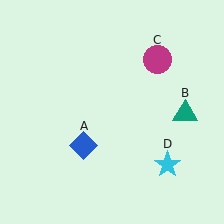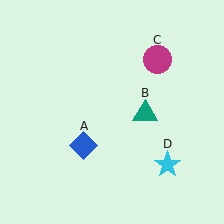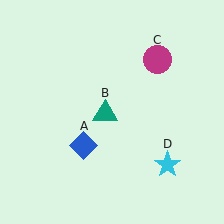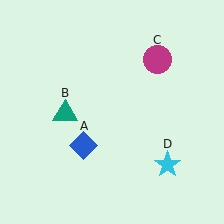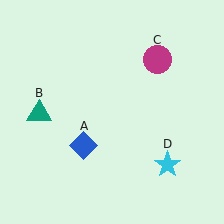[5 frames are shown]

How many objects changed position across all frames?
1 object changed position: teal triangle (object B).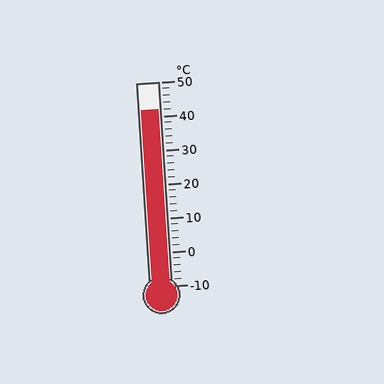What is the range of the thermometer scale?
The thermometer scale ranges from -10°C to 50°C.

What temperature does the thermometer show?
The thermometer shows approximately 42°C.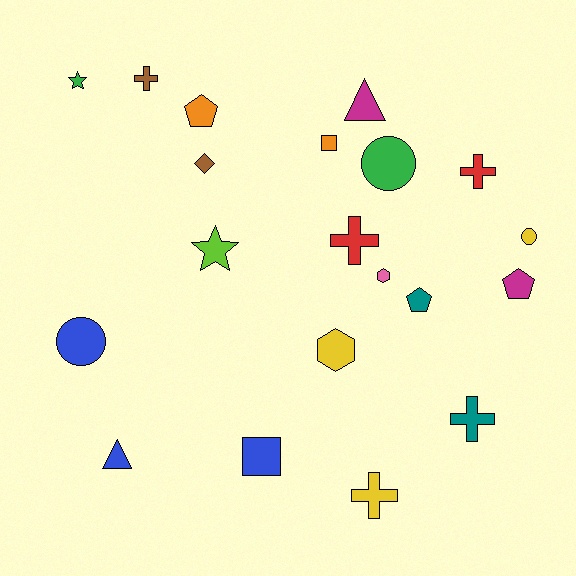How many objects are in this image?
There are 20 objects.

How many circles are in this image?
There are 3 circles.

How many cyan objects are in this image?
There are no cyan objects.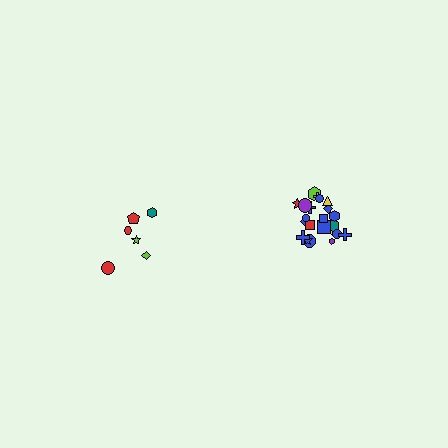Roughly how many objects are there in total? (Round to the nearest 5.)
Roughly 30 objects in total.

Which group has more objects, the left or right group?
The right group.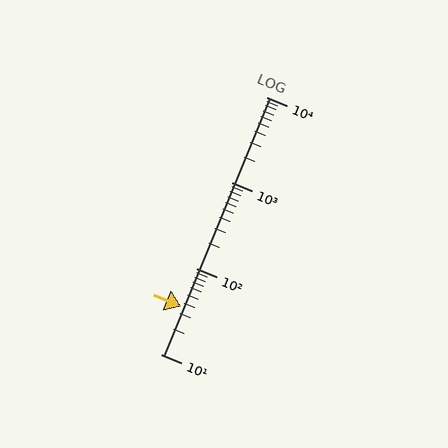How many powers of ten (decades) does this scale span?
The scale spans 3 decades, from 10 to 10000.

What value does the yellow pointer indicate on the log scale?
The pointer indicates approximately 36.